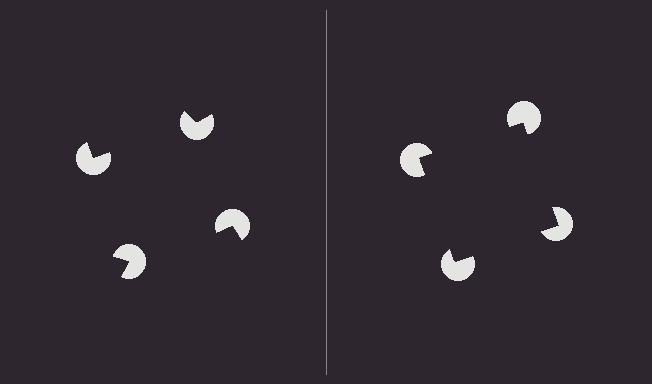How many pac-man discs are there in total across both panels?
8 — 4 on each side.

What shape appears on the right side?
An illusory square.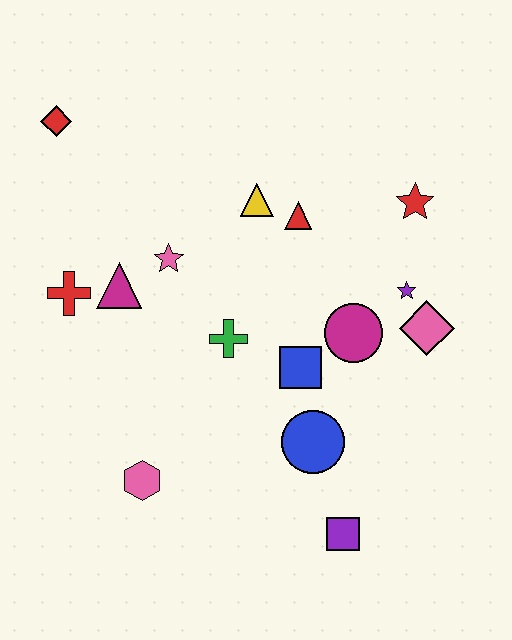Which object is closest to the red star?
The purple star is closest to the red star.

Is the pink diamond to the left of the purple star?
No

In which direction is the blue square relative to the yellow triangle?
The blue square is below the yellow triangle.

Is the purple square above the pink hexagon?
No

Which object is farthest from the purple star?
The red diamond is farthest from the purple star.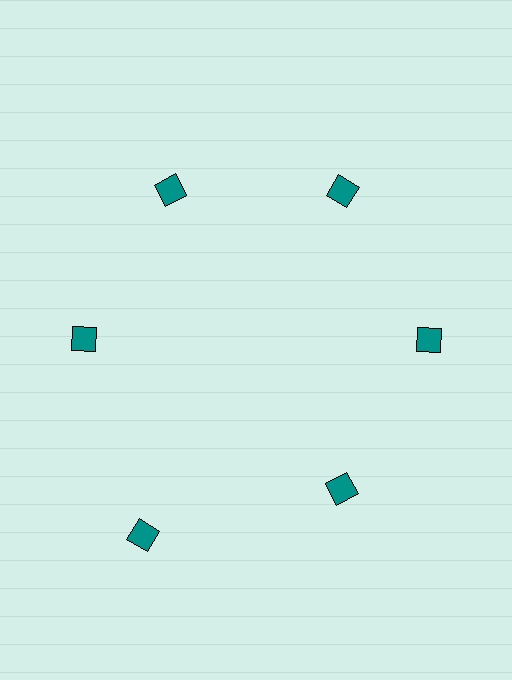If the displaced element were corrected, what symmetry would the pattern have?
It would have 6-fold rotational symmetry — the pattern would map onto itself every 60 degrees.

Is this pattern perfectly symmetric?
No. The 6 teal diamonds are arranged in a ring, but one element near the 7 o'clock position is pushed outward from the center, breaking the 6-fold rotational symmetry.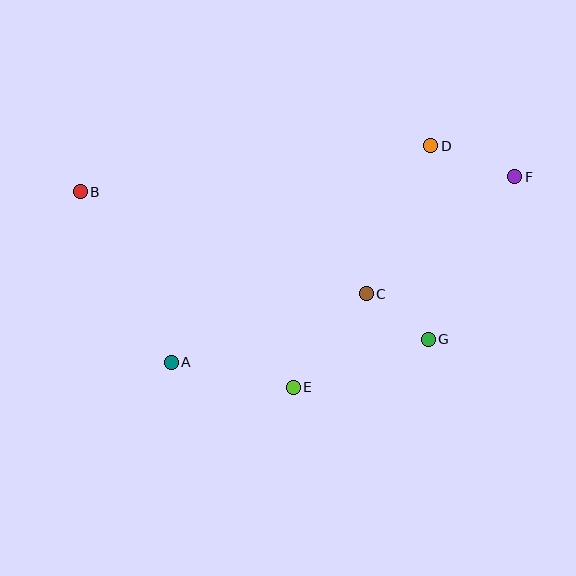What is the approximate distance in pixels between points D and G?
The distance between D and G is approximately 194 pixels.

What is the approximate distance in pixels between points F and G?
The distance between F and G is approximately 184 pixels.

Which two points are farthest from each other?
Points B and F are farthest from each other.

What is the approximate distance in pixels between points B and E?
The distance between B and E is approximately 289 pixels.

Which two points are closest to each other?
Points C and G are closest to each other.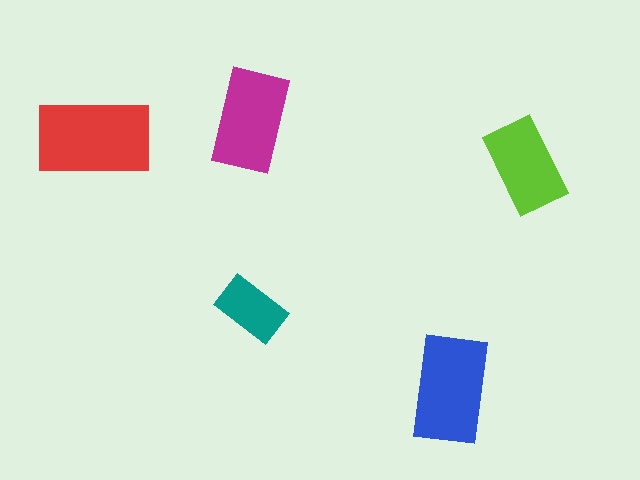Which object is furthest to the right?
The lime rectangle is rightmost.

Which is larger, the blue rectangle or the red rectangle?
The red one.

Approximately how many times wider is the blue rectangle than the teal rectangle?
About 1.5 times wider.